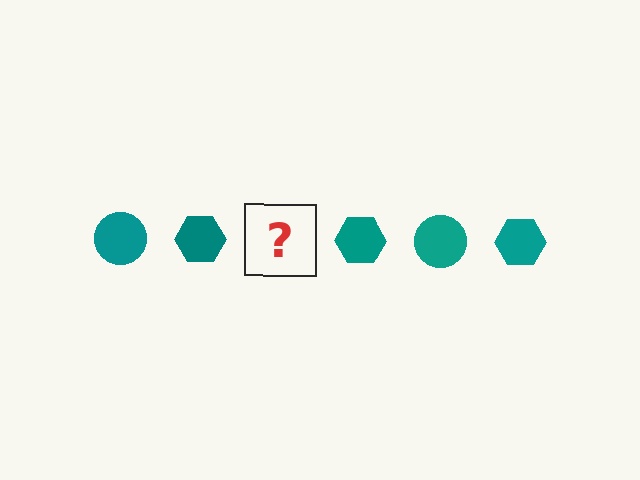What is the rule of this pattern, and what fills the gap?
The rule is that the pattern cycles through circle, hexagon shapes in teal. The gap should be filled with a teal circle.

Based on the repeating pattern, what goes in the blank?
The blank should be a teal circle.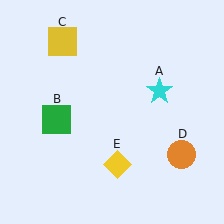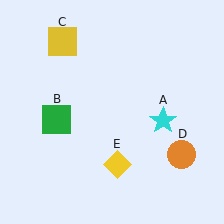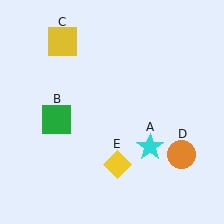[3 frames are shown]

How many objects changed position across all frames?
1 object changed position: cyan star (object A).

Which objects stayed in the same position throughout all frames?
Green square (object B) and yellow square (object C) and orange circle (object D) and yellow diamond (object E) remained stationary.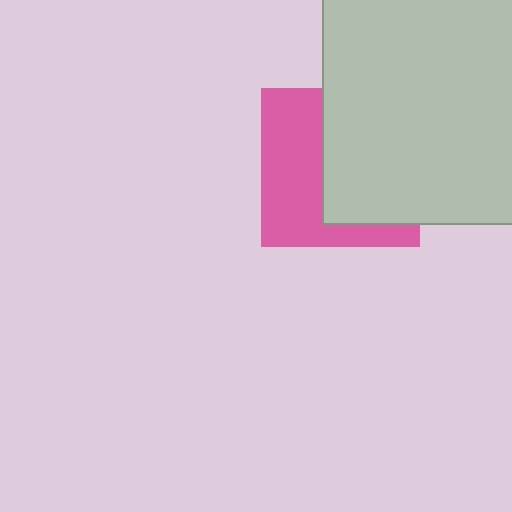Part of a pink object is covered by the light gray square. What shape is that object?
It is a square.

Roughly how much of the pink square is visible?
About half of it is visible (roughly 47%).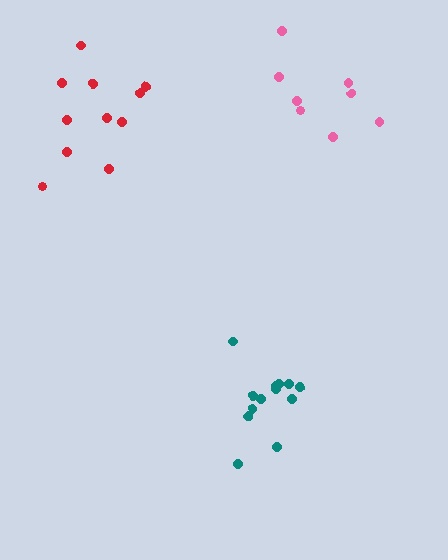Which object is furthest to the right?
The pink cluster is rightmost.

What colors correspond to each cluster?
The clusters are colored: teal, red, pink.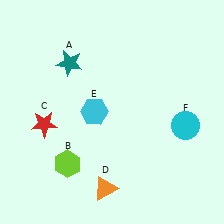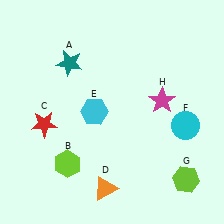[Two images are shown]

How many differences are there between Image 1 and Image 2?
There are 2 differences between the two images.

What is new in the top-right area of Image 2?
A magenta star (H) was added in the top-right area of Image 2.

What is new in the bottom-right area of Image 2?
A lime hexagon (G) was added in the bottom-right area of Image 2.